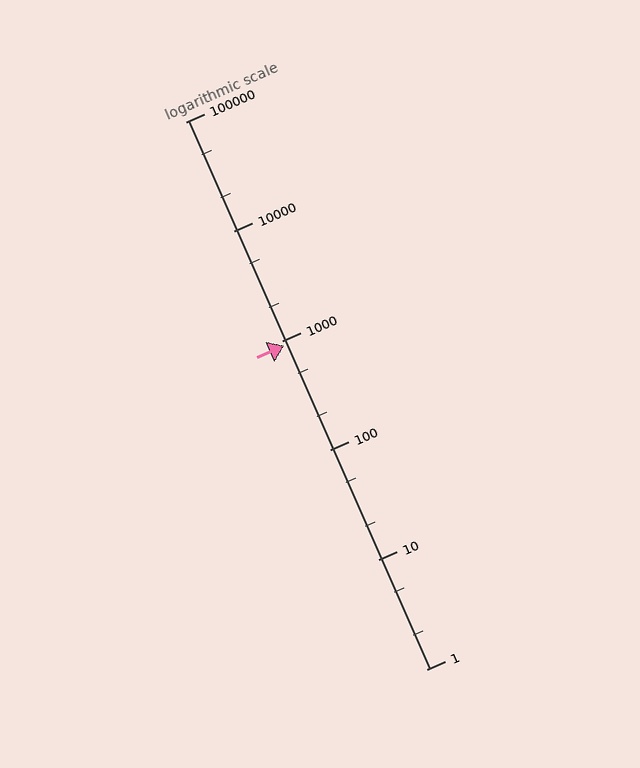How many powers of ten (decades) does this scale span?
The scale spans 5 decades, from 1 to 100000.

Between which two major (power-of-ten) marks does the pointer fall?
The pointer is between 100 and 1000.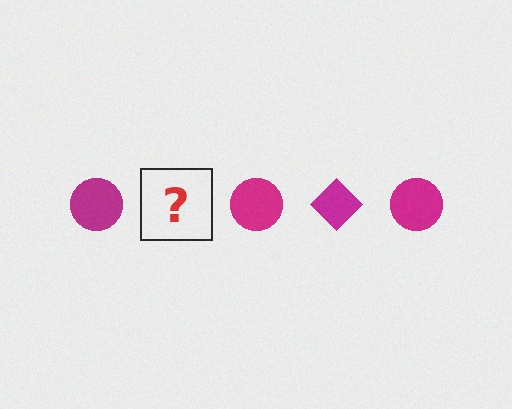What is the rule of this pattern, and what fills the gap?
The rule is that the pattern cycles through circle, diamond shapes in magenta. The gap should be filled with a magenta diamond.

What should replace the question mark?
The question mark should be replaced with a magenta diamond.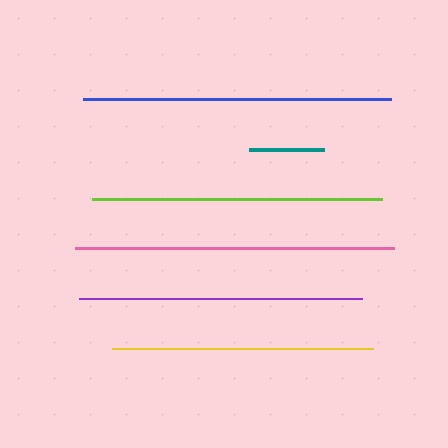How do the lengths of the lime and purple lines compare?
The lime and purple lines are approximately the same length.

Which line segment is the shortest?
The teal line is the shortest at approximately 74 pixels.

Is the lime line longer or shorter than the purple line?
The lime line is longer than the purple line.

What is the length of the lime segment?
The lime segment is approximately 289 pixels long.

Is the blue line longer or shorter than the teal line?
The blue line is longer than the teal line.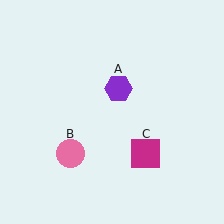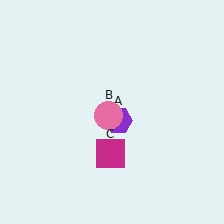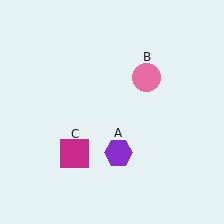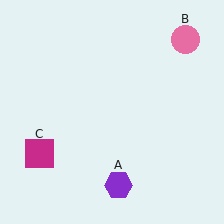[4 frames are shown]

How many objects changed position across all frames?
3 objects changed position: purple hexagon (object A), pink circle (object B), magenta square (object C).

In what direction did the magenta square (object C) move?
The magenta square (object C) moved left.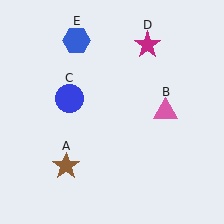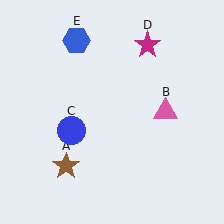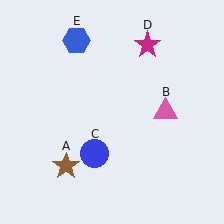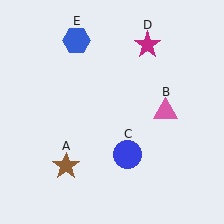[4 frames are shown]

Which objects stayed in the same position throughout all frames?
Brown star (object A) and pink triangle (object B) and magenta star (object D) and blue hexagon (object E) remained stationary.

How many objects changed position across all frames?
1 object changed position: blue circle (object C).